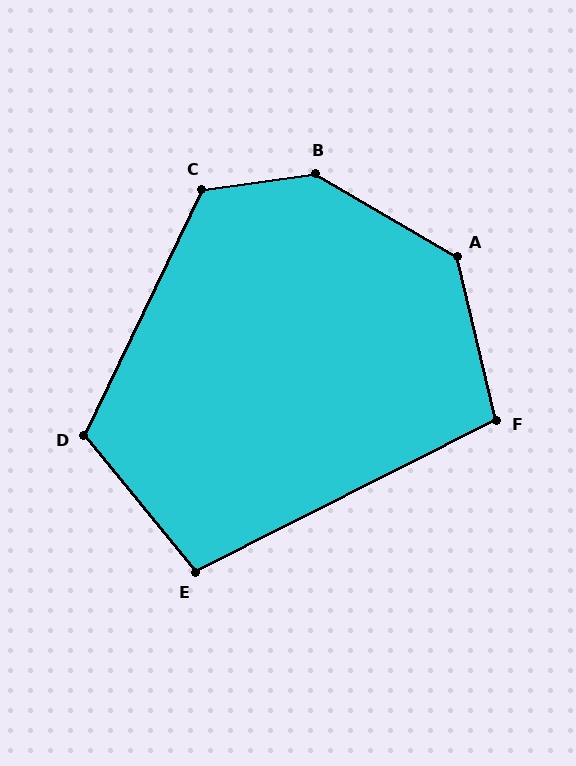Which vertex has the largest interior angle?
B, at approximately 141 degrees.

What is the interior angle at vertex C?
Approximately 124 degrees (obtuse).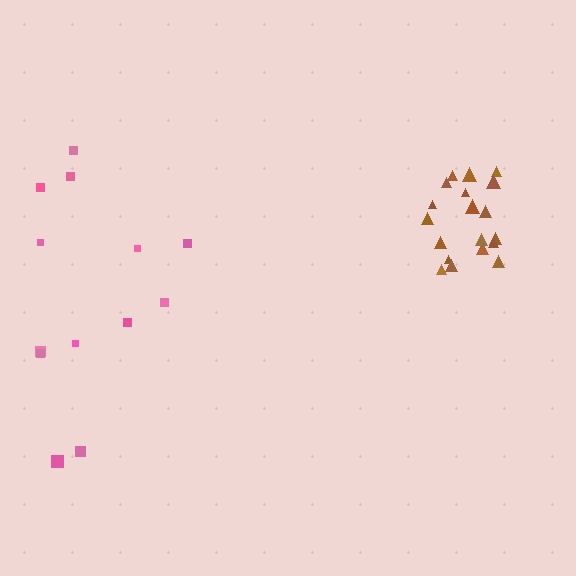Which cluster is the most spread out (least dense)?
Pink.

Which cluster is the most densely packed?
Brown.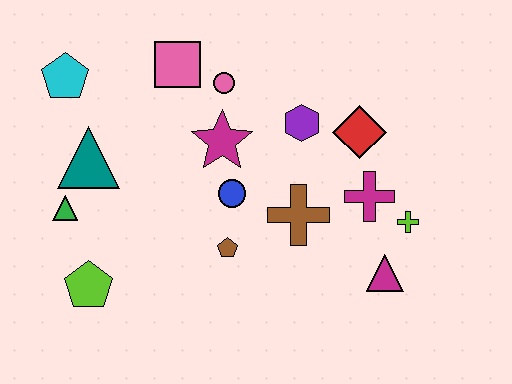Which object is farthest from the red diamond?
The lime pentagon is farthest from the red diamond.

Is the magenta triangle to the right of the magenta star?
Yes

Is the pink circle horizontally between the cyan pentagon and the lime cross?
Yes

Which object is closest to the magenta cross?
The lime cross is closest to the magenta cross.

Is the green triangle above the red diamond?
No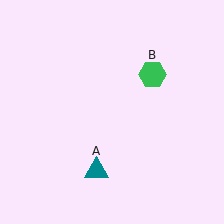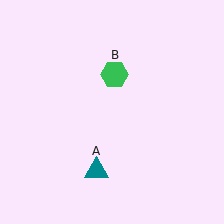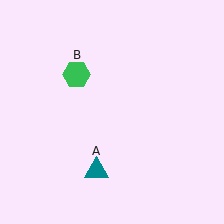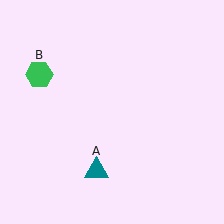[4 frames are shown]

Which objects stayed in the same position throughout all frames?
Teal triangle (object A) remained stationary.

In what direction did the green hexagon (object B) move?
The green hexagon (object B) moved left.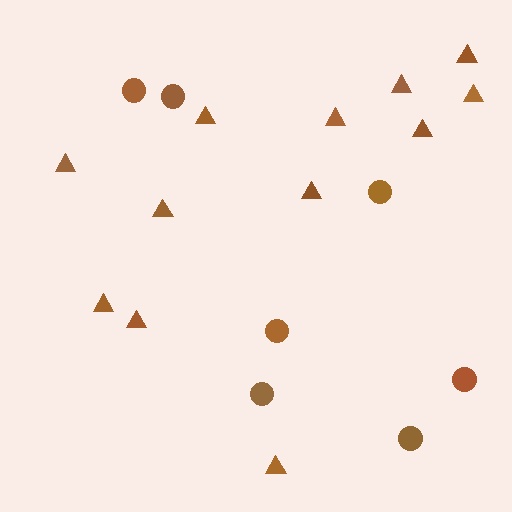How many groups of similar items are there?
There are 2 groups: one group of circles (7) and one group of triangles (12).